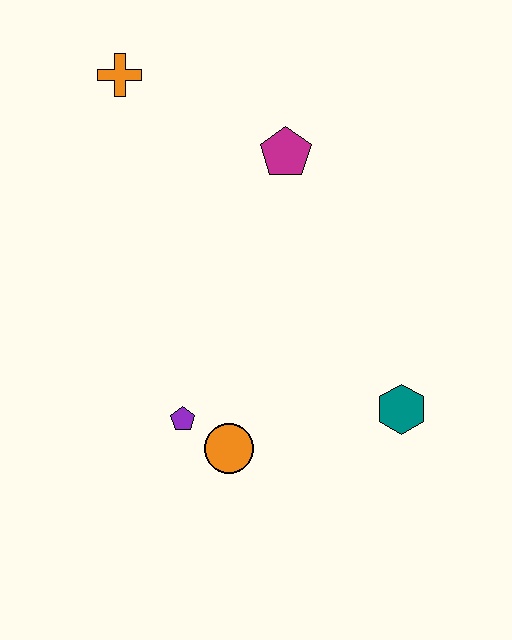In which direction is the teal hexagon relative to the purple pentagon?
The teal hexagon is to the right of the purple pentagon.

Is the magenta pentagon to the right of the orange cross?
Yes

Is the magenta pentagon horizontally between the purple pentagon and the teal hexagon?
Yes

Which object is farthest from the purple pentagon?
The orange cross is farthest from the purple pentagon.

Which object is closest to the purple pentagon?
The orange circle is closest to the purple pentagon.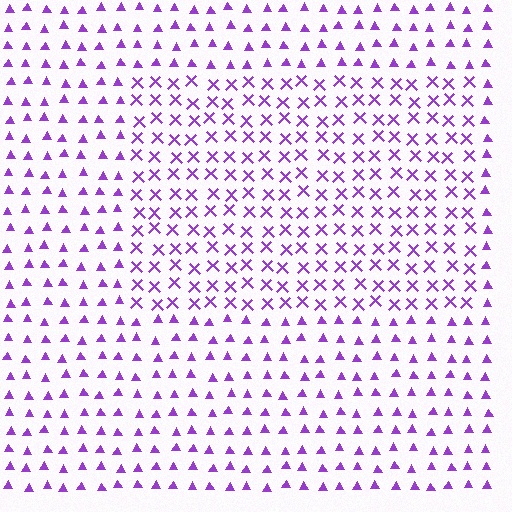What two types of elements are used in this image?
The image uses X marks inside the rectangle region and triangles outside it.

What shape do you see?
I see a rectangle.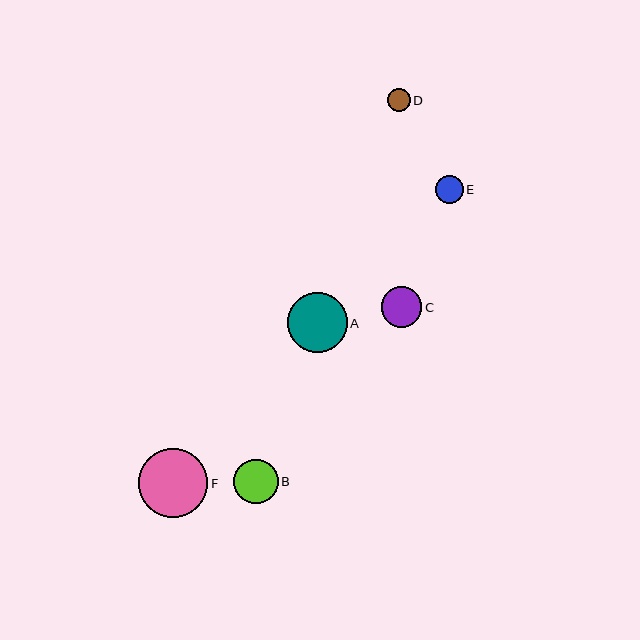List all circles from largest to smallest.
From largest to smallest: F, A, B, C, E, D.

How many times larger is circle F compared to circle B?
Circle F is approximately 1.6 times the size of circle B.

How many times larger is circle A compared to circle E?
Circle A is approximately 2.2 times the size of circle E.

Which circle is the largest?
Circle F is the largest with a size of approximately 69 pixels.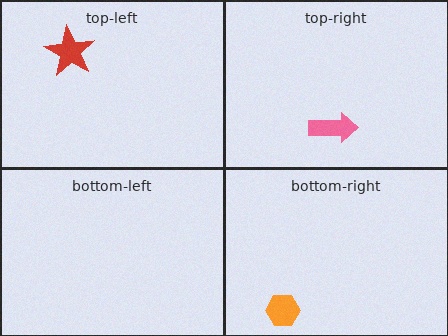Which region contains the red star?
The top-left region.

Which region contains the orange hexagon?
The bottom-right region.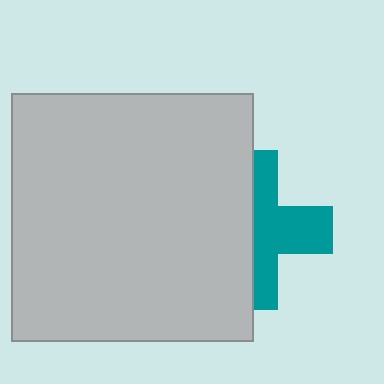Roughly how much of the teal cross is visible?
About half of it is visible (roughly 50%).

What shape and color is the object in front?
The object in front is a light gray rectangle.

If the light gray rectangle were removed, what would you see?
You would see the complete teal cross.